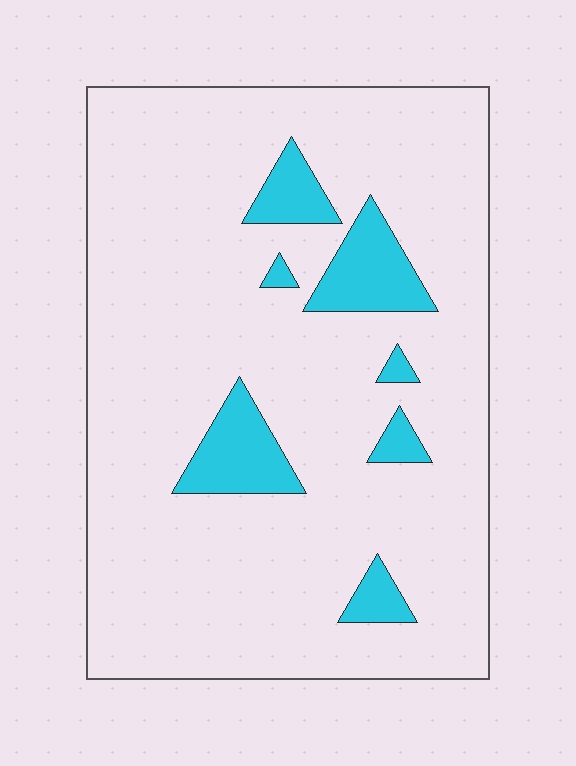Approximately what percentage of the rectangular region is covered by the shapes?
Approximately 10%.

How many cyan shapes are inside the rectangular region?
7.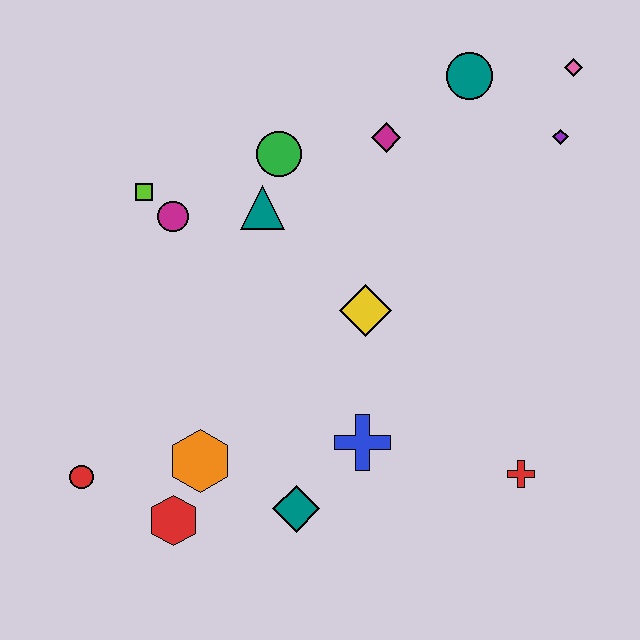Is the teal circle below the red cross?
No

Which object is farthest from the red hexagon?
The pink diamond is farthest from the red hexagon.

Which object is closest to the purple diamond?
The pink diamond is closest to the purple diamond.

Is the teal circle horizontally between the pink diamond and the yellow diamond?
Yes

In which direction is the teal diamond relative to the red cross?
The teal diamond is to the left of the red cross.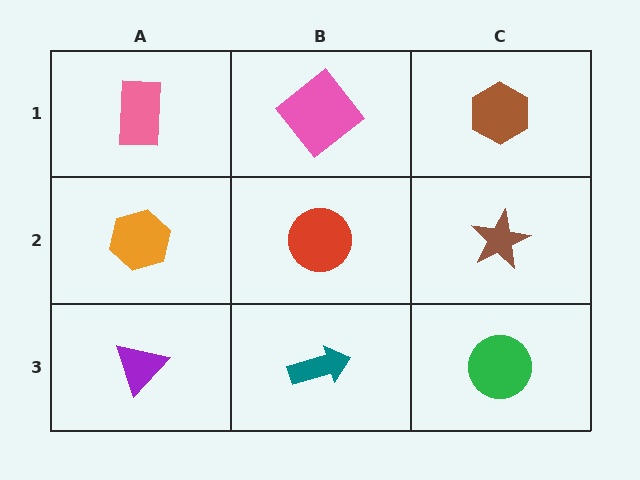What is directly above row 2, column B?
A pink diamond.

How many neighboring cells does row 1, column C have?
2.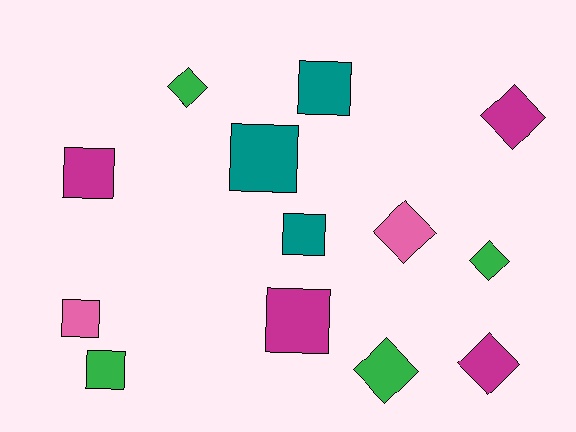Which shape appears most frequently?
Square, with 7 objects.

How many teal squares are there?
There are 3 teal squares.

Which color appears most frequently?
Magenta, with 4 objects.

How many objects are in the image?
There are 13 objects.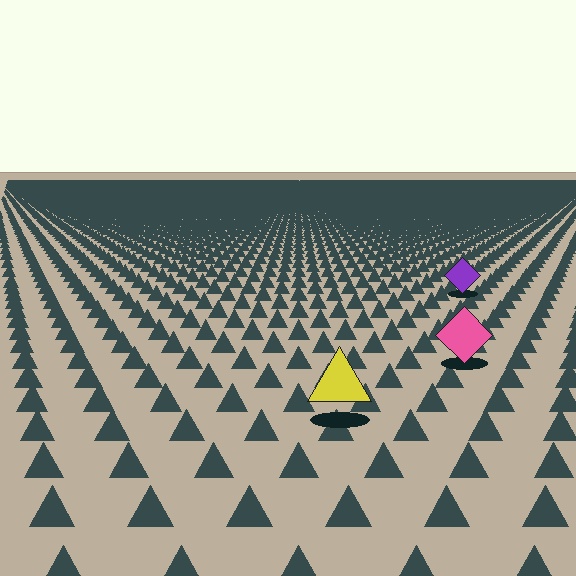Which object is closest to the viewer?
The yellow triangle is closest. The texture marks near it are larger and more spread out.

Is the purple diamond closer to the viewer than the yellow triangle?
No. The yellow triangle is closer — you can tell from the texture gradient: the ground texture is coarser near it.